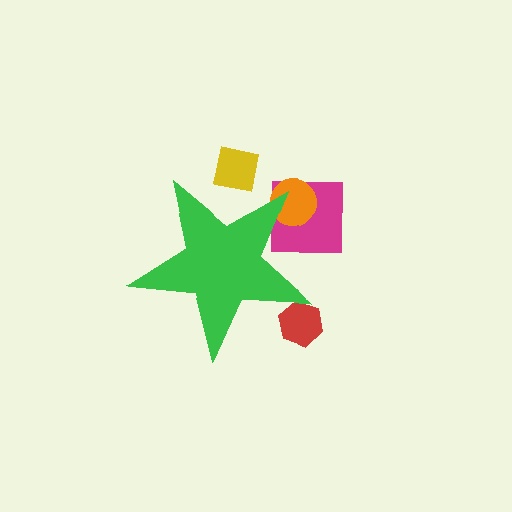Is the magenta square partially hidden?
Yes, the magenta square is partially hidden behind the green star.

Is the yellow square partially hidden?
Yes, the yellow square is partially hidden behind the green star.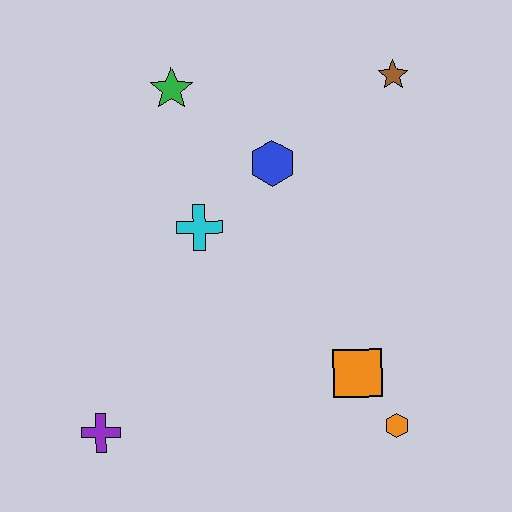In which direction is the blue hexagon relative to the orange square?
The blue hexagon is above the orange square.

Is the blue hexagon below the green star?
Yes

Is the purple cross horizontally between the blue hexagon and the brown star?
No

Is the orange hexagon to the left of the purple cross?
No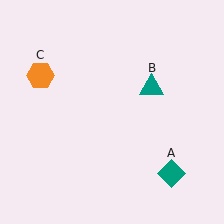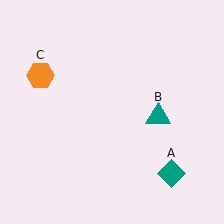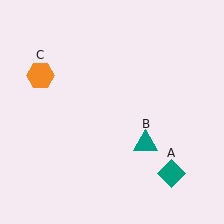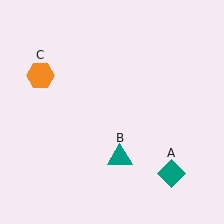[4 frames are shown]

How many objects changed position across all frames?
1 object changed position: teal triangle (object B).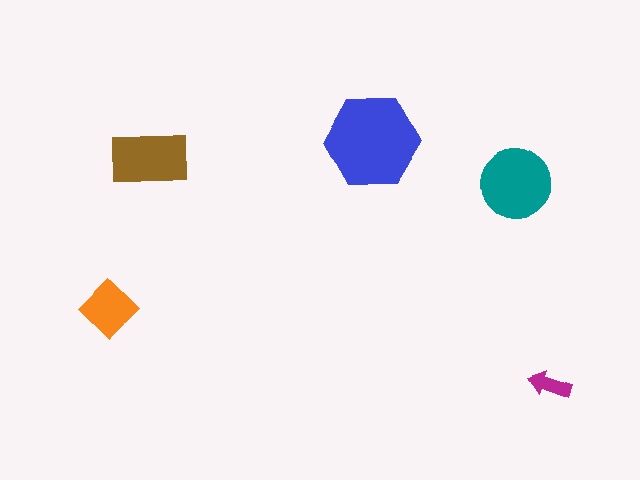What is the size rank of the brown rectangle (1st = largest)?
3rd.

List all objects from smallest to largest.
The magenta arrow, the orange diamond, the brown rectangle, the teal circle, the blue hexagon.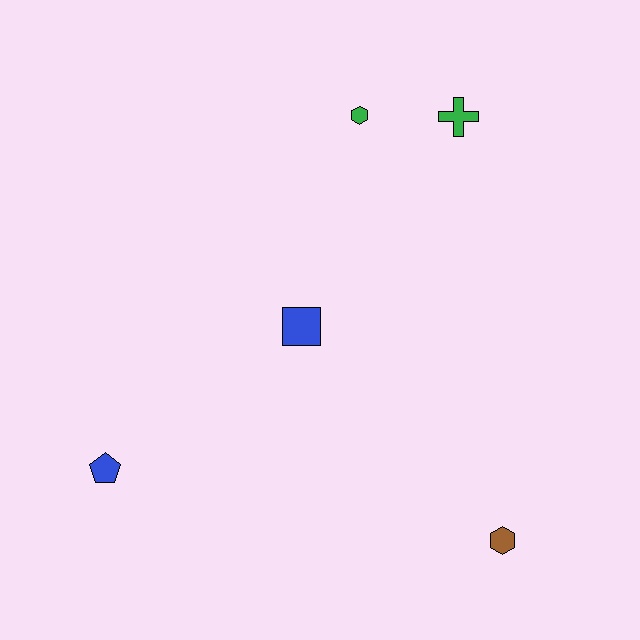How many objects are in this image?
There are 5 objects.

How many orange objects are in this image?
There are no orange objects.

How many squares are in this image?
There is 1 square.